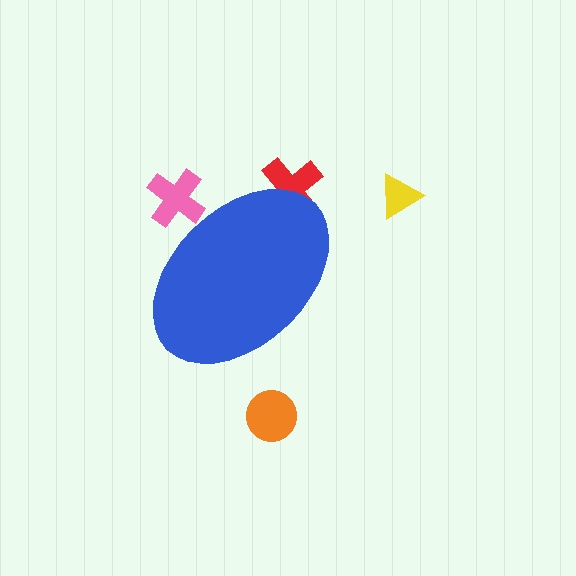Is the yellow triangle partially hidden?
No, the yellow triangle is fully visible.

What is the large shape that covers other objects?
A blue ellipse.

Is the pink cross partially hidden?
Yes, the pink cross is partially hidden behind the blue ellipse.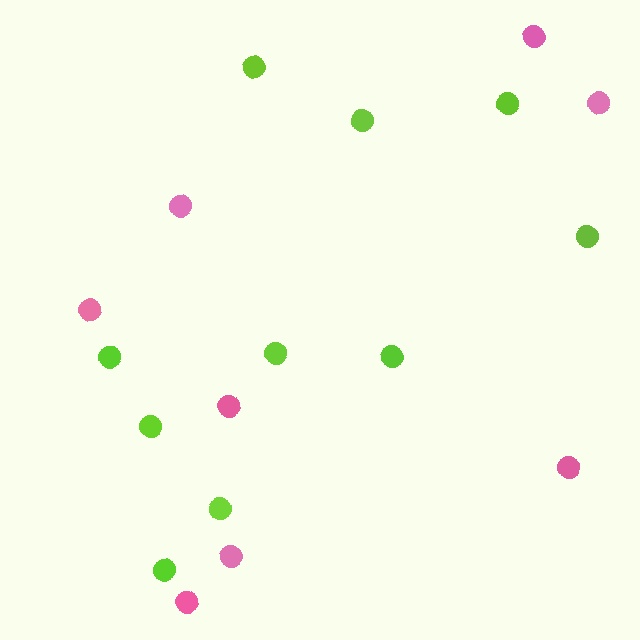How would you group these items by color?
There are 2 groups: one group of lime circles (10) and one group of pink circles (8).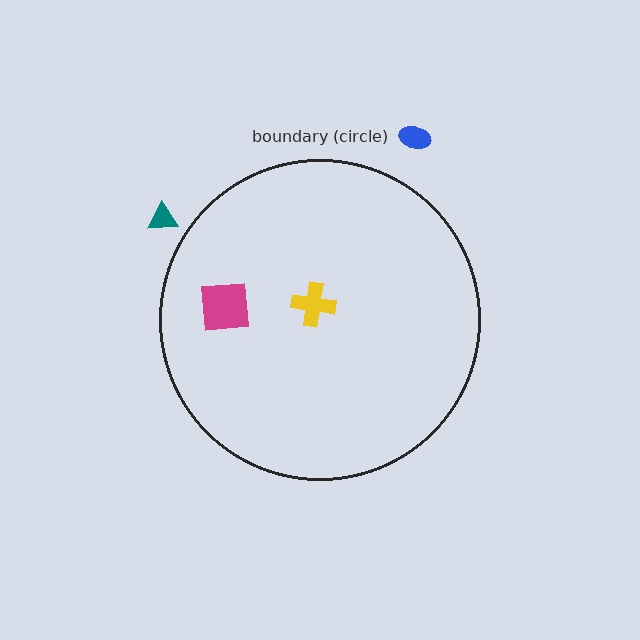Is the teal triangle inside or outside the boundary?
Outside.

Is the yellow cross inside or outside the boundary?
Inside.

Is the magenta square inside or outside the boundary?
Inside.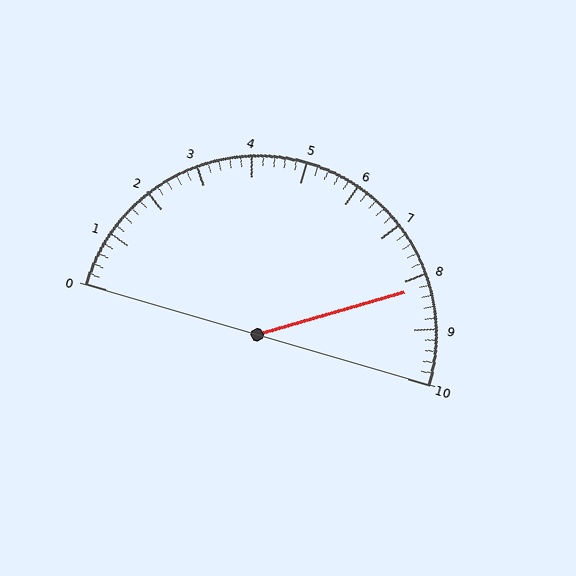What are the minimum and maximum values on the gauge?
The gauge ranges from 0 to 10.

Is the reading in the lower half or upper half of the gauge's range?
The reading is in the upper half of the range (0 to 10).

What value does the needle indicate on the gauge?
The needle indicates approximately 8.2.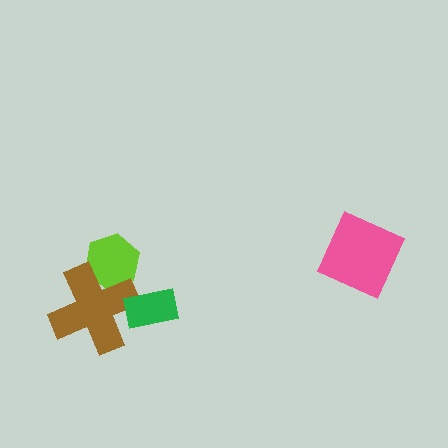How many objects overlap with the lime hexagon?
1 object overlaps with the lime hexagon.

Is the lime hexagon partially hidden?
Yes, it is partially covered by another shape.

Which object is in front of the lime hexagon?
The brown cross is in front of the lime hexagon.